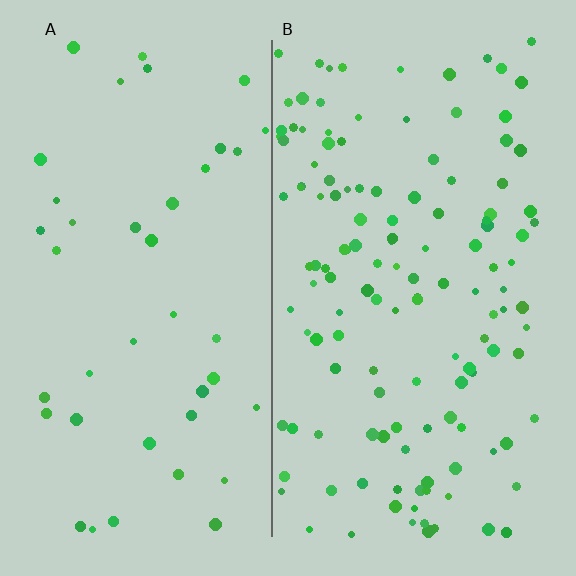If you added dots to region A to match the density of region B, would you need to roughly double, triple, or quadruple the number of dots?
Approximately triple.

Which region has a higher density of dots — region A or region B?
B (the right).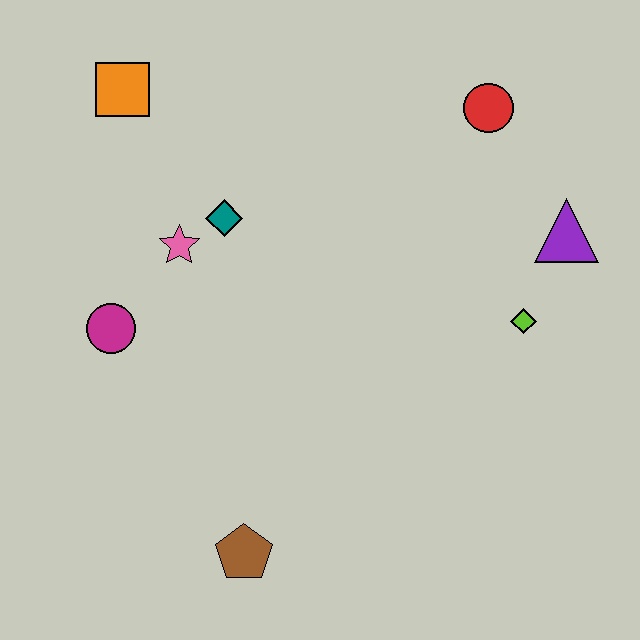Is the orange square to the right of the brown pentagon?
No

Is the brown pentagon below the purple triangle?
Yes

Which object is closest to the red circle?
The purple triangle is closest to the red circle.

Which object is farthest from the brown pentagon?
The red circle is farthest from the brown pentagon.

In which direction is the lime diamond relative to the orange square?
The lime diamond is to the right of the orange square.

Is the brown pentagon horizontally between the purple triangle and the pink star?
Yes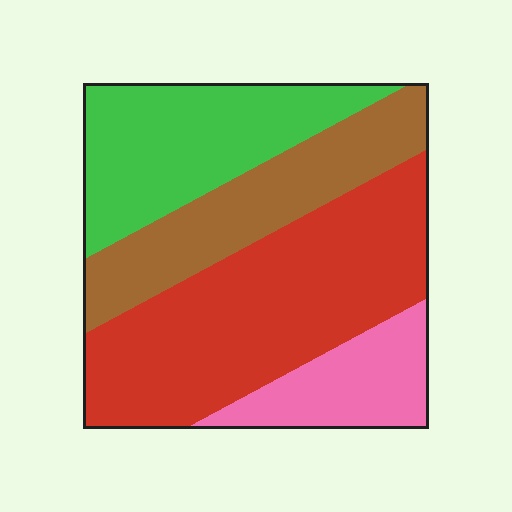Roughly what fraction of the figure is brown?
Brown covers 22% of the figure.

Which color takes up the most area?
Red, at roughly 40%.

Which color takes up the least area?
Pink, at roughly 15%.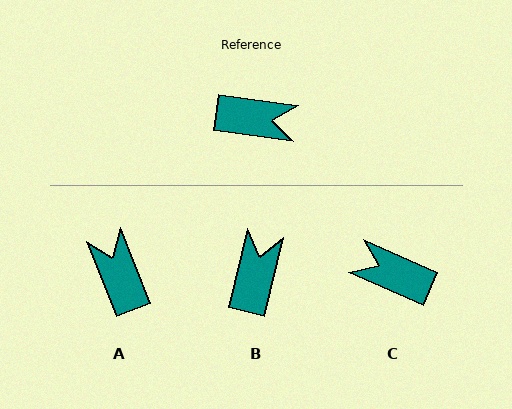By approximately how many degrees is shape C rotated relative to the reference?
Approximately 164 degrees counter-clockwise.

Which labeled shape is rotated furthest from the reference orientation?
C, about 164 degrees away.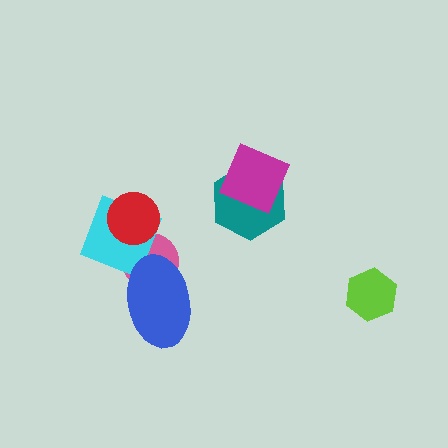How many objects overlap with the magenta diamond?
1 object overlaps with the magenta diamond.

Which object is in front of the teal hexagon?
The magenta diamond is in front of the teal hexagon.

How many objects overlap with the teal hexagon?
1 object overlaps with the teal hexagon.